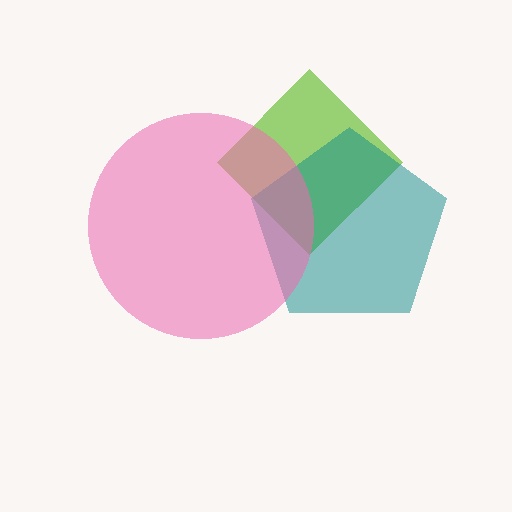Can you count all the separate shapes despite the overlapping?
Yes, there are 3 separate shapes.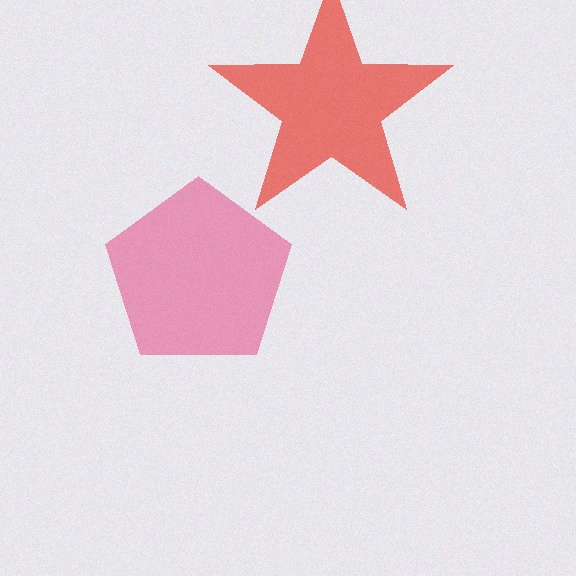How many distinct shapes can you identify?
There are 2 distinct shapes: a pink pentagon, a red star.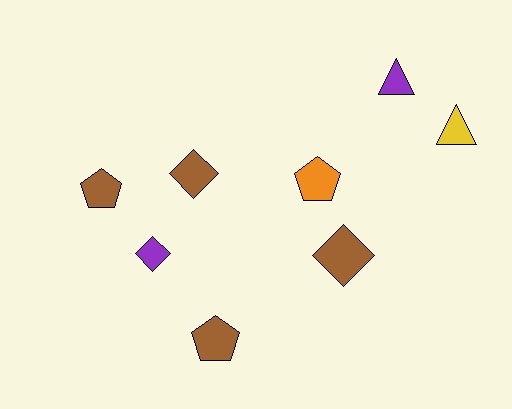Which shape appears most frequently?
Pentagon, with 3 objects.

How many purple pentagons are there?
There are no purple pentagons.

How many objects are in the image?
There are 8 objects.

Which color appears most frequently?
Brown, with 4 objects.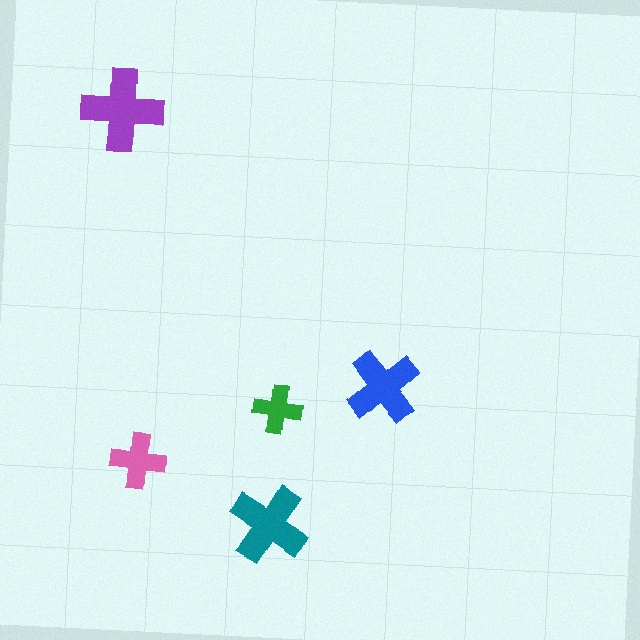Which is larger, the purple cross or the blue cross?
The purple one.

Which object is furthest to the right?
The blue cross is rightmost.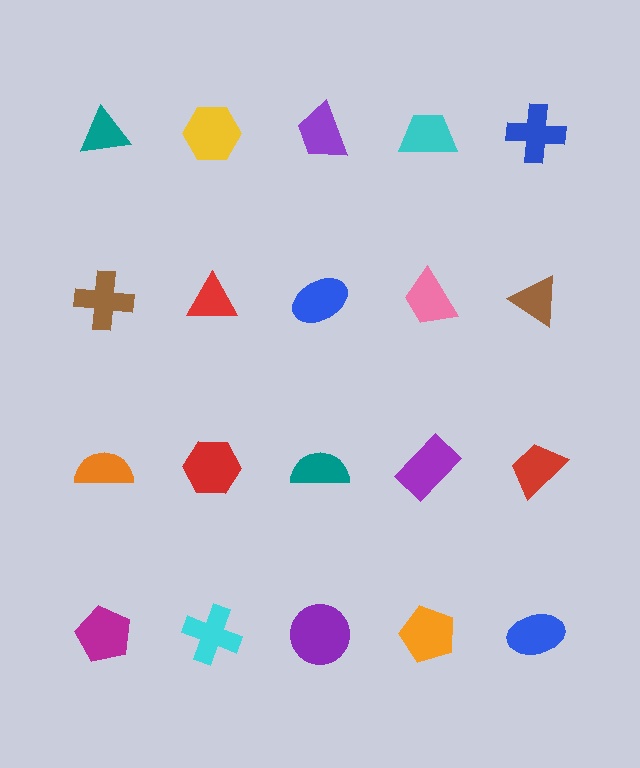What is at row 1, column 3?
A purple trapezoid.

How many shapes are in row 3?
5 shapes.